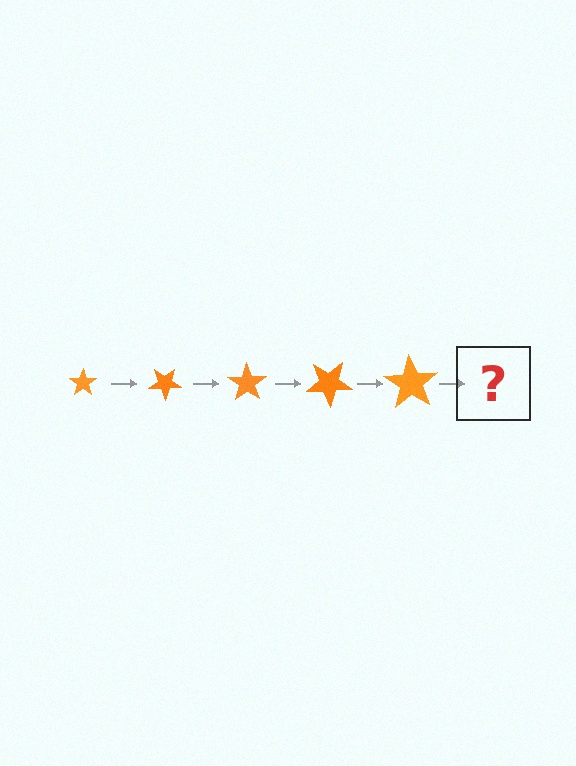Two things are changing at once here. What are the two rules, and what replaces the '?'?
The two rules are that the star grows larger each step and it rotates 35 degrees each step. The '?' should be a star, larger than the previous one and rotated 175 degrees from the start.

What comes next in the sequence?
The next element should be a star, larger than the previous one and rotated 175 degrees from the start.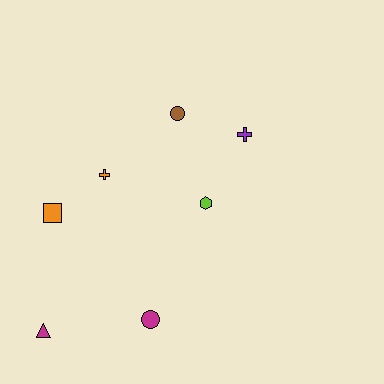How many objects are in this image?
There are 7 objects.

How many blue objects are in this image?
There are no blue objects.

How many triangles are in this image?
There is 1 triangle.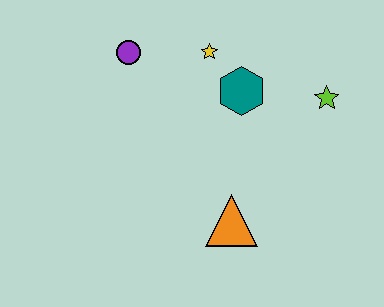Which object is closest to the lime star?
The teal hexagon is closest to the lime star.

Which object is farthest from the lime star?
The purple circle is farthest from the lime star.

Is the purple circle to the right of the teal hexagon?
No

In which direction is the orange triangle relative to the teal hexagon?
The orange triangle is below the teal hexagon.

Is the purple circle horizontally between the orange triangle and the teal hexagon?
No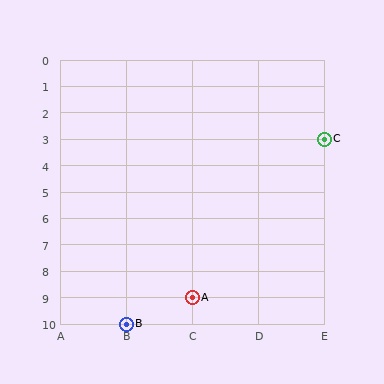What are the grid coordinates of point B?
Point B is at grid coordinates (B, 10).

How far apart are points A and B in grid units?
Points A and B are 1 column and 1 row apart (about 1.4 grid units diagonally).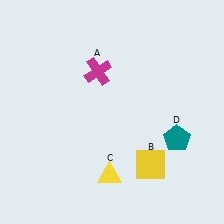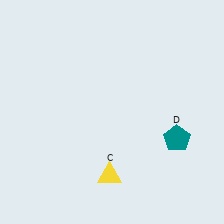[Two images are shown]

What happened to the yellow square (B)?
The yellow square (B) was removed in Image 2. It was in the bottom-right area of Image 1.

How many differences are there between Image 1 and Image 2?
There are 2 differences between the two images.